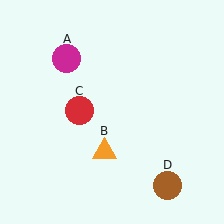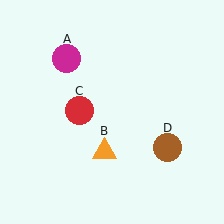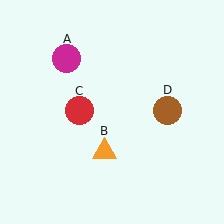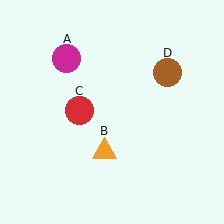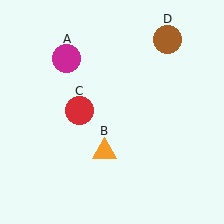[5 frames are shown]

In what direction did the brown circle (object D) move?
The brown circle (object D) moved up.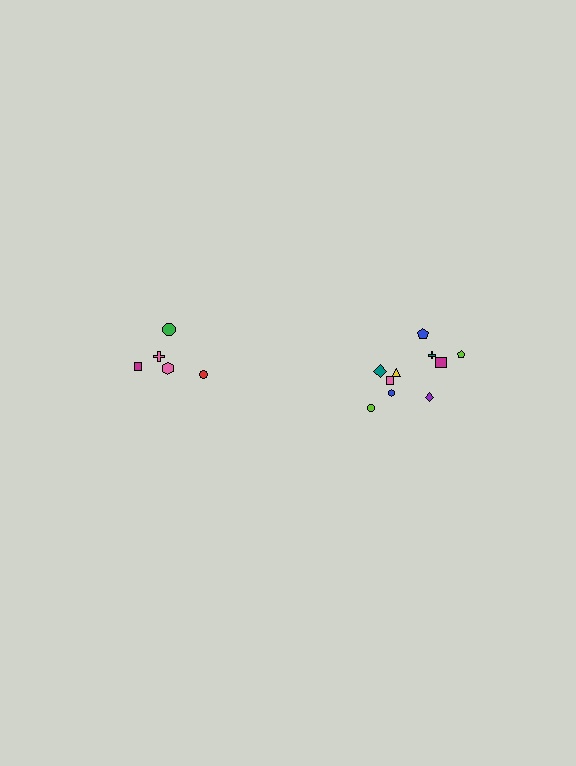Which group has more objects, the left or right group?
The right group.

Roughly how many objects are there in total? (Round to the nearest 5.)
Roughly 15 objects in total.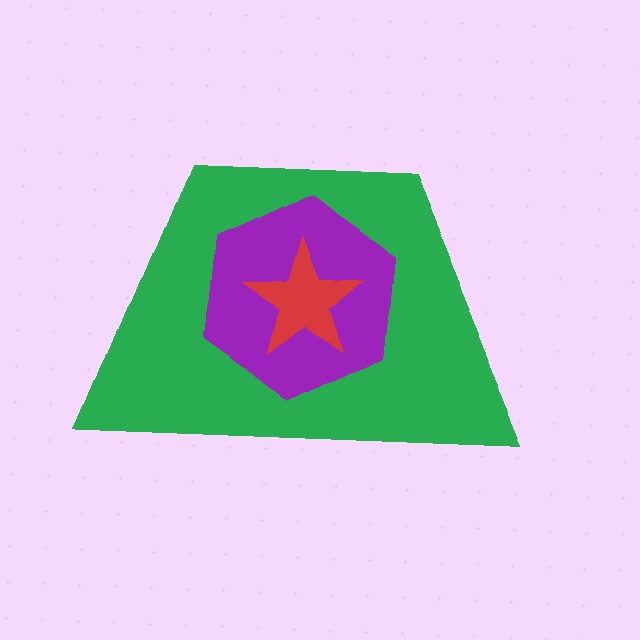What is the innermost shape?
The red star.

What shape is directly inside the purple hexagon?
The red star.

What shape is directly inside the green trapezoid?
The purple hexagon.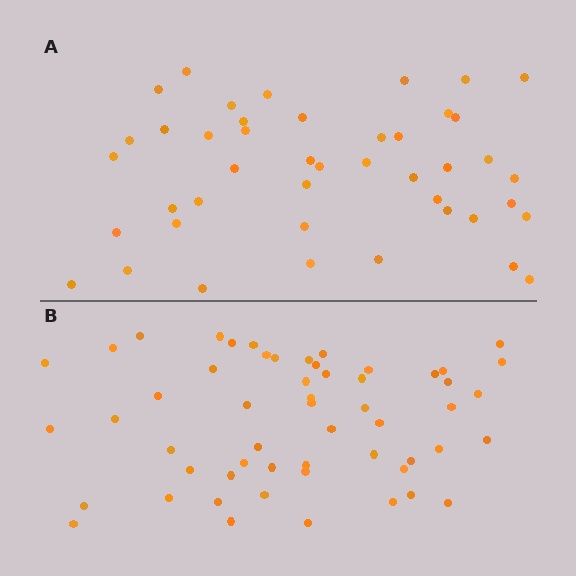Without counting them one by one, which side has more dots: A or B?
Region B (the bottom region) has more dots.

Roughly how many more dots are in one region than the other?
Region B has roughly 12 or so more dots than region A.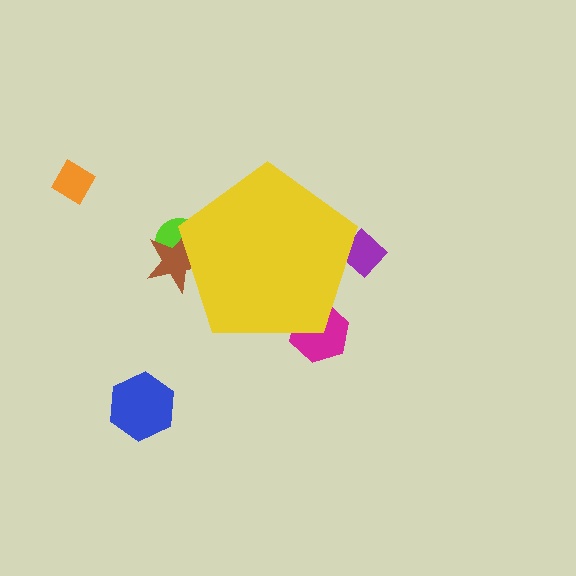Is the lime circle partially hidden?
Yes, the lime circle is partially hidden behind the yellow pentagon.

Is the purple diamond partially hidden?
Yes, the purple diamond is partially hidden behind the yellow pentagon.